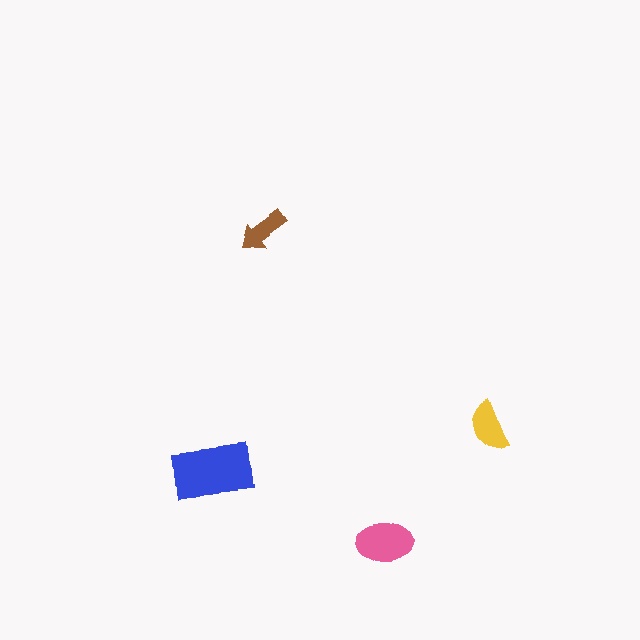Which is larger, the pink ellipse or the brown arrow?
The pink ellipse.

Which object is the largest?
The blue rectangle.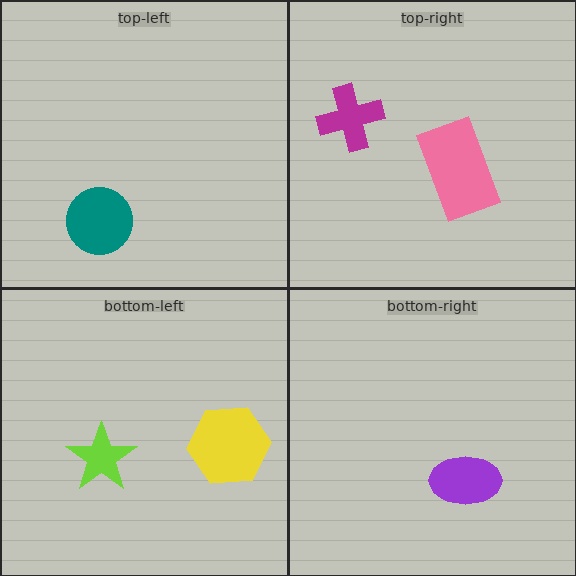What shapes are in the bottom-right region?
The purple ellipse.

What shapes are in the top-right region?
The magenta cross, the pink rectangle.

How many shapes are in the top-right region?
2.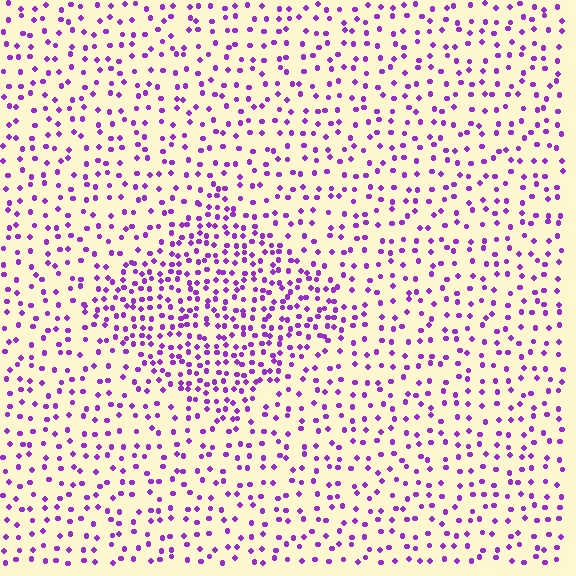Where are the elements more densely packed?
The elements are more densely packed inside the diamond boundary.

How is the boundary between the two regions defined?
The boundary is defined by a change in element density (approximately 2.0x ratio). All elements are the same color, size, and shape.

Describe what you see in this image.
The image contains small purple elements arranged at two different densities. A diamond-shaped region is visible where the elements are more densely packed than the surrounding area.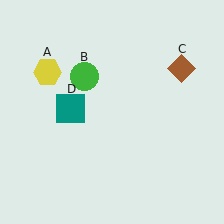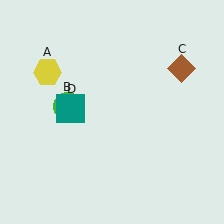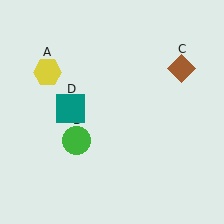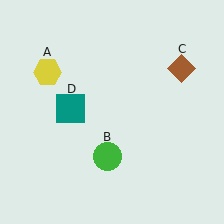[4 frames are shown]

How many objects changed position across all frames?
1 object changed position: green circle (object B).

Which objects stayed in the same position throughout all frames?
Yellow hexagon (object A) and brown diamond (object C) and teal square (object D) remained stationary.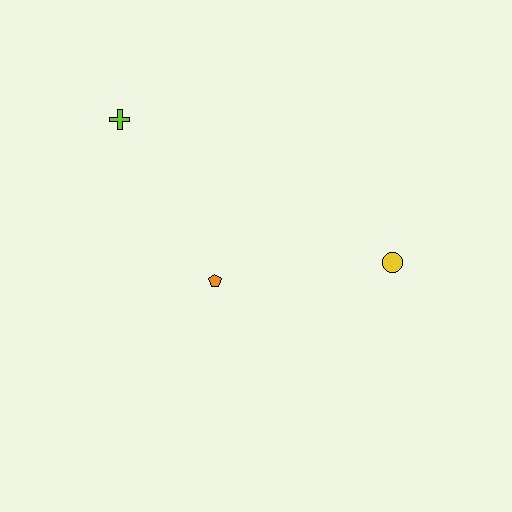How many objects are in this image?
There are 3 objects.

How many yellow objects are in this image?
There is 1 yellow object.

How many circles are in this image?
There is 1 circle.